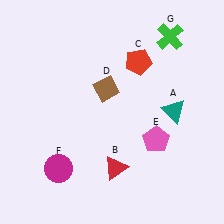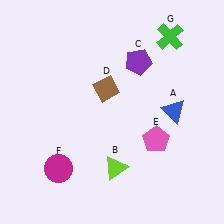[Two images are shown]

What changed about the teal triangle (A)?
In Image 1, A is teal. In Image 2, it changed to blue.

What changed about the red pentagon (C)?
In Image 1, C is red. In Image 2, it changed to purple.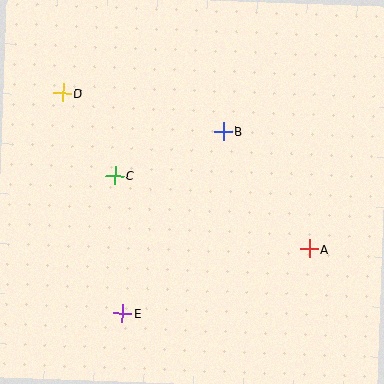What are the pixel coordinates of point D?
Point D is at (63, 93).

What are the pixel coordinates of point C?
Point C is at (115, 176).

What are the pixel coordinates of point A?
Point A is at (310, 249).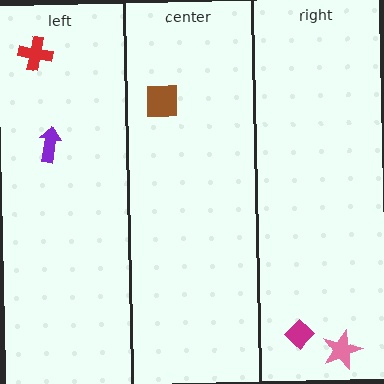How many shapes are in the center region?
1.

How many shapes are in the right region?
2.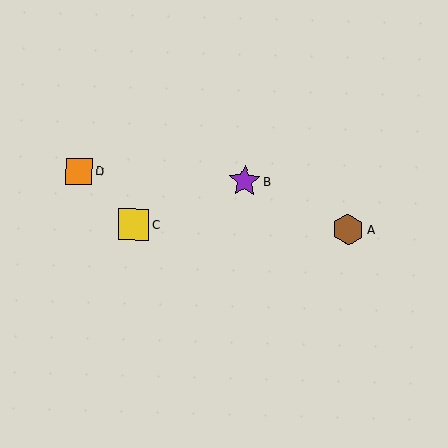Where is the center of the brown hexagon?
The center of the brown hexagon is at (348, 229).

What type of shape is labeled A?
Shape A is a brown hexagon.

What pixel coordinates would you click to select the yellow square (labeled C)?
Click at (133, 225) to select the yellow square C.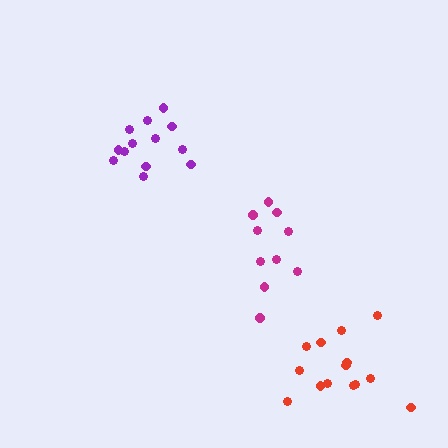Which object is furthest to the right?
The red cluster is rightmost.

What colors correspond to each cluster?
The clusters are colored: magenta, purple, red.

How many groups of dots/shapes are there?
There are 3 groups.